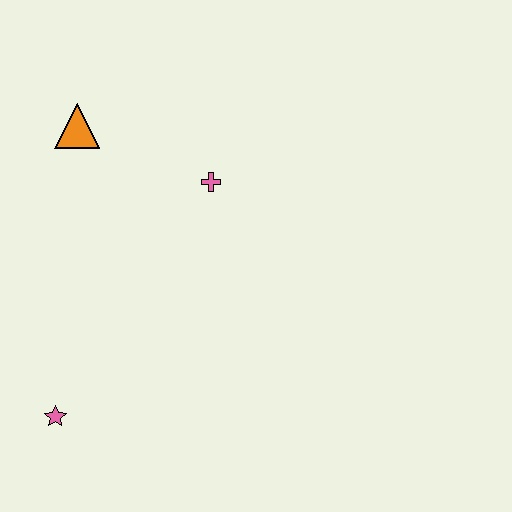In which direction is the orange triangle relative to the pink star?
The orange triangle is above the pink star.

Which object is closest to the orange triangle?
The pink cross is closest to the orange triangle.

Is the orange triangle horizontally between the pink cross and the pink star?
Yes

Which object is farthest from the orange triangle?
The pink star is farthest from the orange triangle.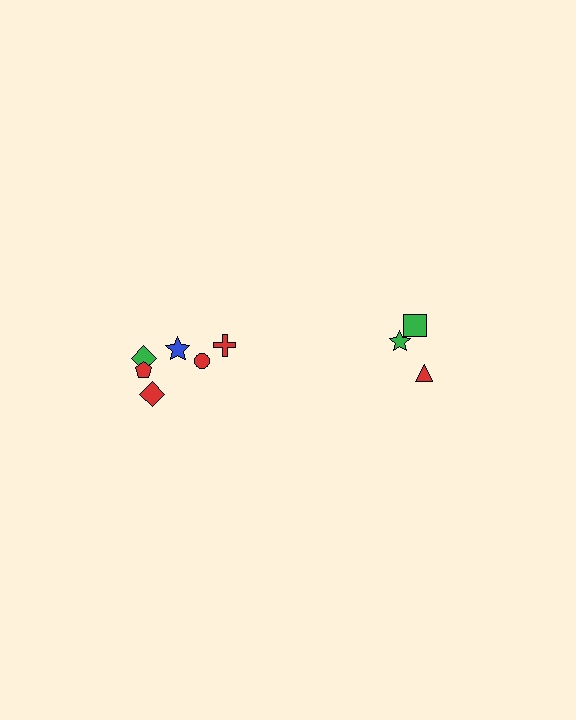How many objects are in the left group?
There are 6 objects.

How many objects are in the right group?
There are 3 objects.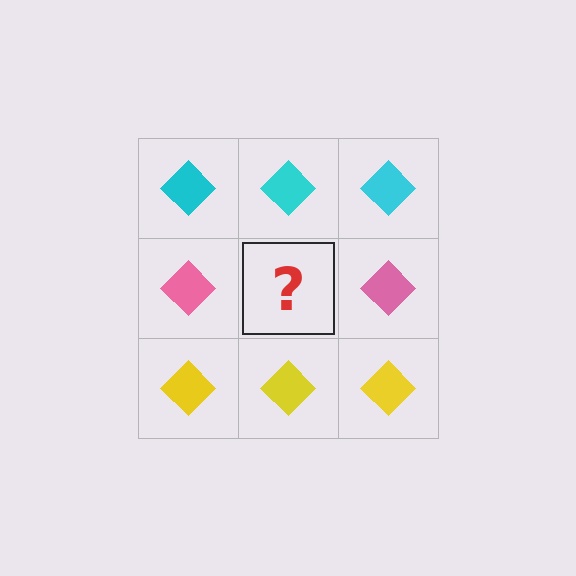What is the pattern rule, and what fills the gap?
The rule is that each row has a consistent color. The gap should be filled with a pink diamond.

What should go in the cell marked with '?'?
The missing cell should contain a pink diamond.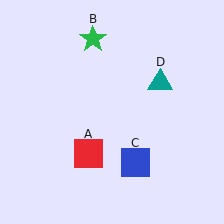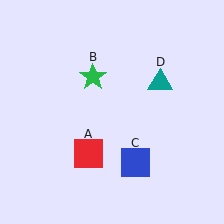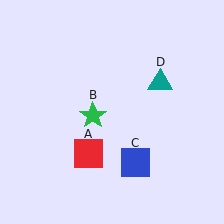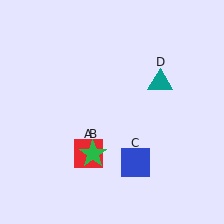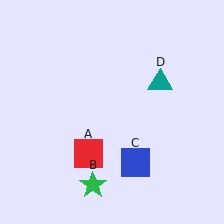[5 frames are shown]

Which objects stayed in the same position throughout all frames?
Red square (object A) and blue square (object C) and teal triangle (object D) remained stationary.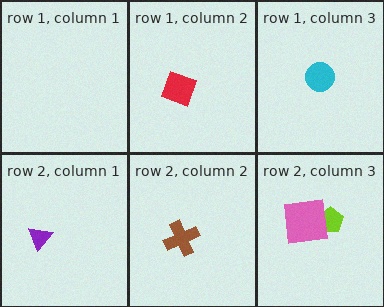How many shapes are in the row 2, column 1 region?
1.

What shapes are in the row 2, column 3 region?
The lime pentagon, the pink square.